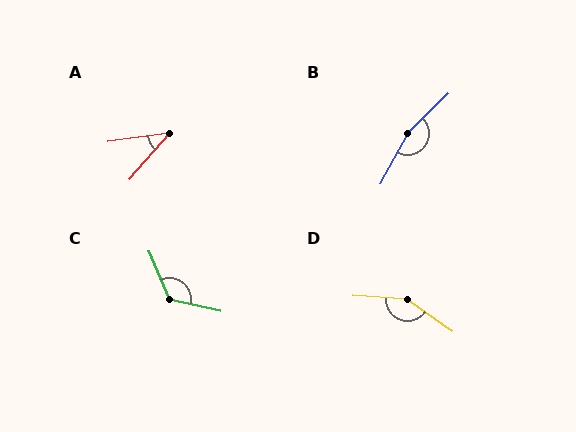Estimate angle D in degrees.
Approximately 149 degrees.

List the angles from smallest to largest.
A (41°), C (126°), D (149°), B (163°).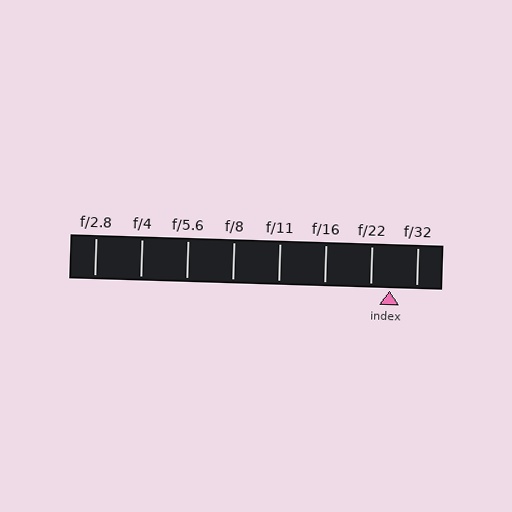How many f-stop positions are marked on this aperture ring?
There are 8 f-stop positions marked.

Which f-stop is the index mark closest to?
The index mark is closest to f/22.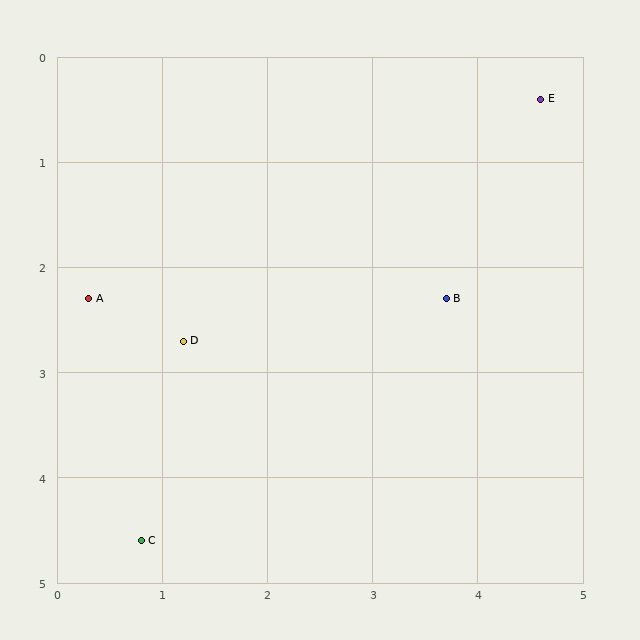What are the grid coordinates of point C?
Point C is at approximately (0.8, 4.6).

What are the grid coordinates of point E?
Point E is at approximately (4.6, 0.4).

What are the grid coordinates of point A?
Point A is at approximately (0.3, 2.3).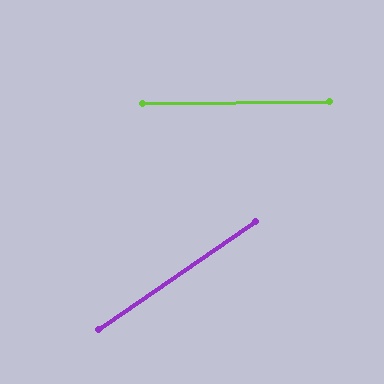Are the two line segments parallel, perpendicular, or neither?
Neither parallel nor perpendicular — they differ by about 34°.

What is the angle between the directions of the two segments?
Approximately 34 degrees.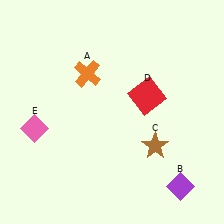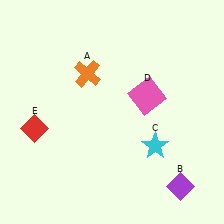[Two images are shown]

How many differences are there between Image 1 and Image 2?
There are 3 differences between the two images.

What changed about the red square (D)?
In Image 1, D is red. In Image 2, it changed to pink.